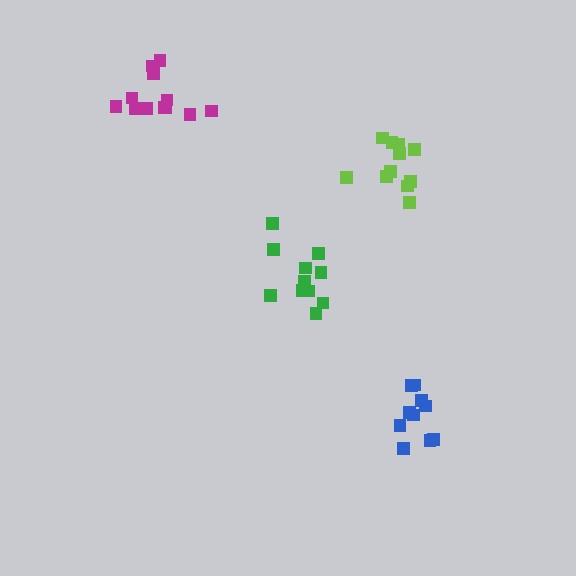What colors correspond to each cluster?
The clusters are colored: magenta, green, blue, lime.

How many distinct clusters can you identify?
There are 4 distinct clusters.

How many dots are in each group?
Group 1: 12 dots, Group 2: 11 dots, Group 3: 10 dots, Group 4: 11 dots (44 total).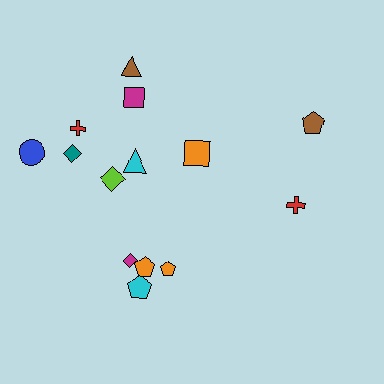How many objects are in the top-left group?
There are 7 objects.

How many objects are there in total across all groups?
There are 14 objects.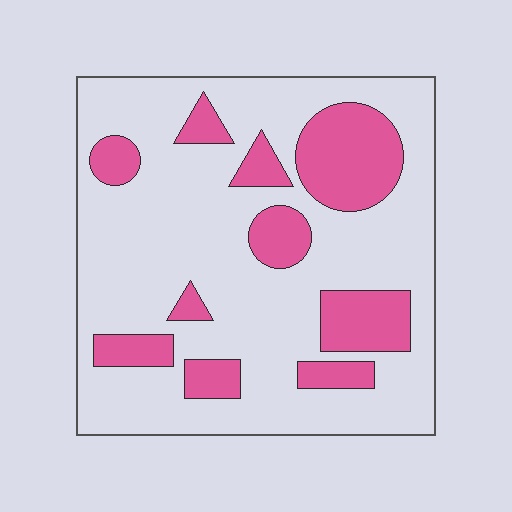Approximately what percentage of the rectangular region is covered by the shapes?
Approximately 25%.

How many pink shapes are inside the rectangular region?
10.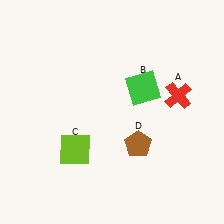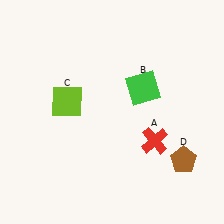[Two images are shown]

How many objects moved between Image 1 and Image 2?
3 objects moved between the two images.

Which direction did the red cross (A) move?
The red cross (A) moved down.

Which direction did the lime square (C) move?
The lime square (C) moved up.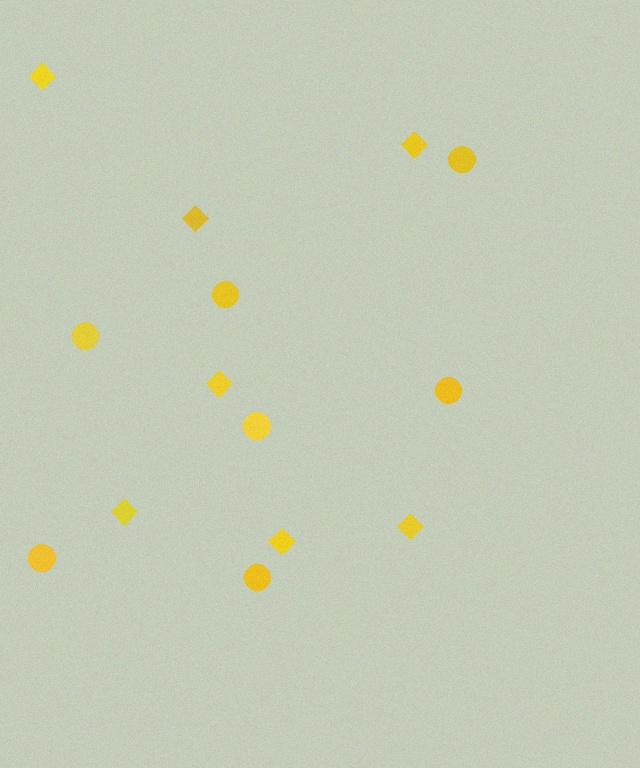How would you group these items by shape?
There are 2 groups: one group of circles (7) and one group of diamonds (7).